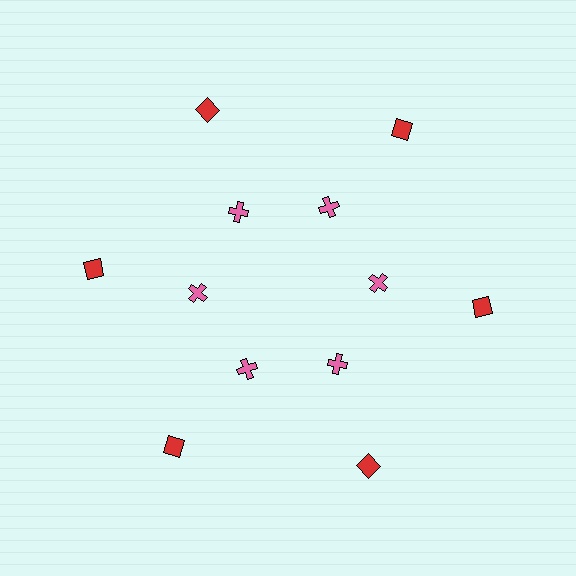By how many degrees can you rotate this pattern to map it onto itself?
The pattern maps onto itself every 60 degrees of rotation.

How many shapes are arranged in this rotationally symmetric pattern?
There are 12 shapes, arranged in 6 groups of 2.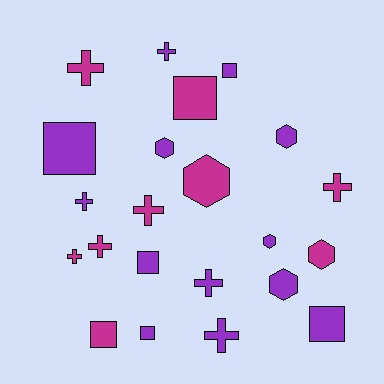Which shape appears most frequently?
Cross, with 9 objects.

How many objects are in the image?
There are 22 objects.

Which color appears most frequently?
Purple, with 13 objects.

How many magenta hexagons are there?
There are 2 magenta hexagons.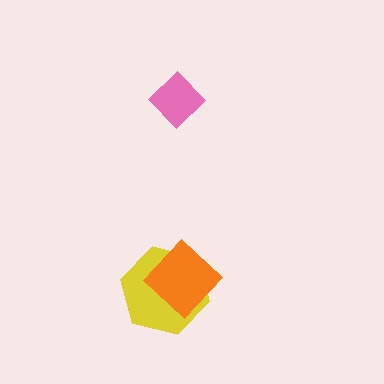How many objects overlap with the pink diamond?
0 objects overlap with the pink diamond.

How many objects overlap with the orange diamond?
1 object overlaps with the orange diamond.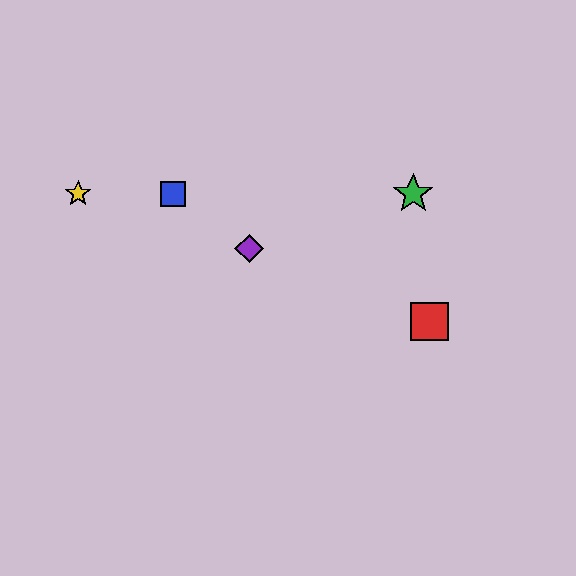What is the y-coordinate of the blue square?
The blue square is at y≈194.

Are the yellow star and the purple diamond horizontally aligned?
No, the yellow star is at y≈194 and the purple diamond is at y≈248.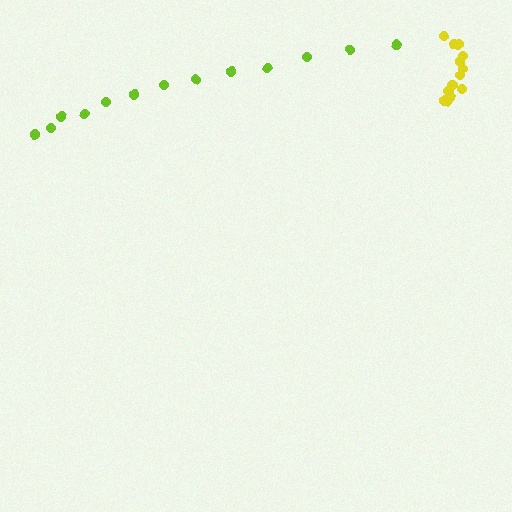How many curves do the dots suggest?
There are 2 distinct paths.